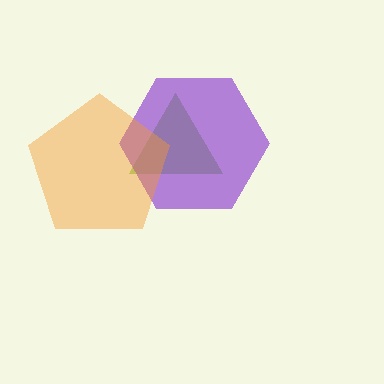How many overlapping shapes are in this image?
There are 3 overlapping shapes in the image.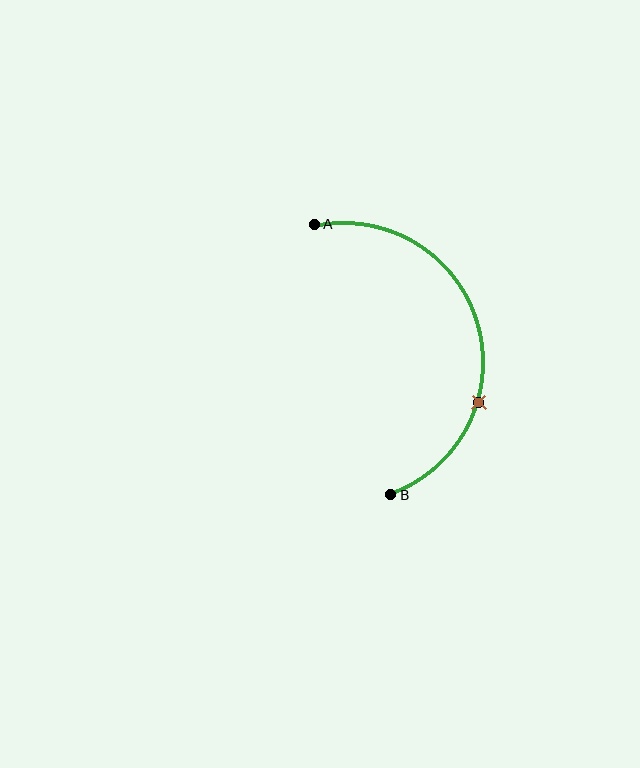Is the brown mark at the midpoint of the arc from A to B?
No. The brown mark lies on the arc but is closer to endpoint B. The arc midpoint would be at the point on the curve equidistant along the arc from both A and B.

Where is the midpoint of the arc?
The arc midpoint is the point on the curve farthest from the straight line joining A and B. It sits to the right of that line.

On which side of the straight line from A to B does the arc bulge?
The arc bulges to the right of the straight line connecting A and B.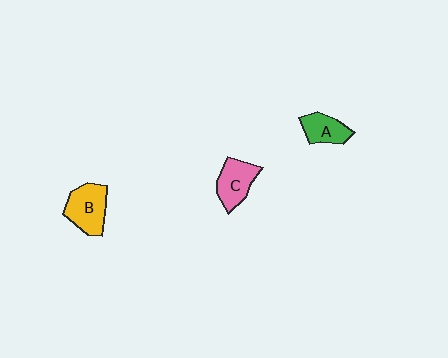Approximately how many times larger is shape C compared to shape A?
Approximately 1.2 times.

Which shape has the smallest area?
Shape A (green).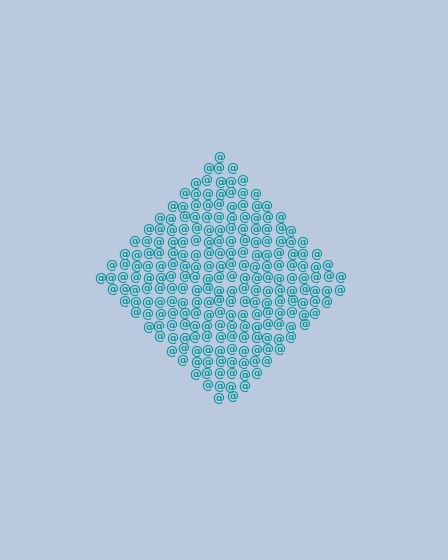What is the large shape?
The large shape is a diamond.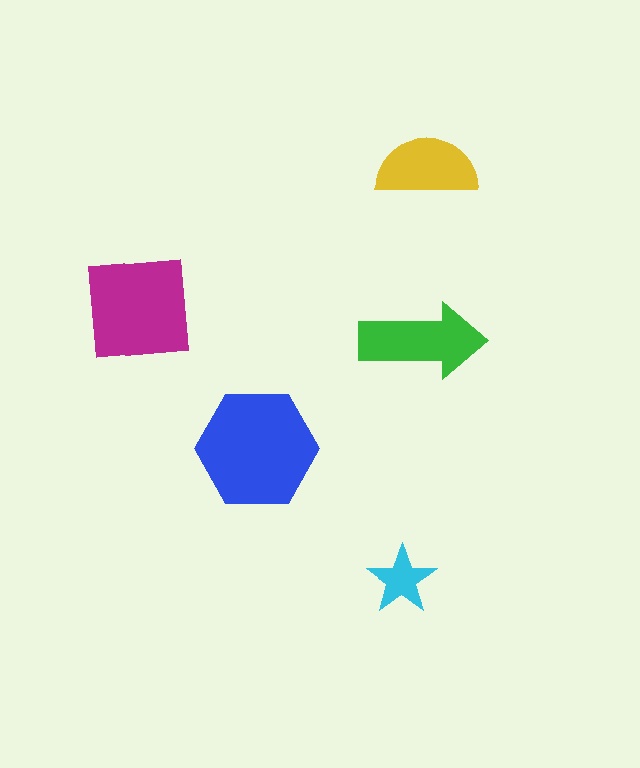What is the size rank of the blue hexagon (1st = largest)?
1st.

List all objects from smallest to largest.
The cyan star, the yellow semicircle, the green arrow, the magenta square, the blue hexagon.